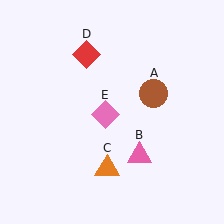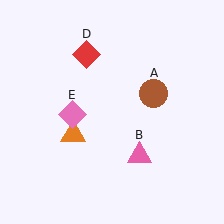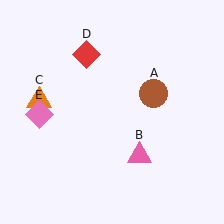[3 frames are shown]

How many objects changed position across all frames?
2 objects changed position: orange triangle (object C), pink diamond (object E).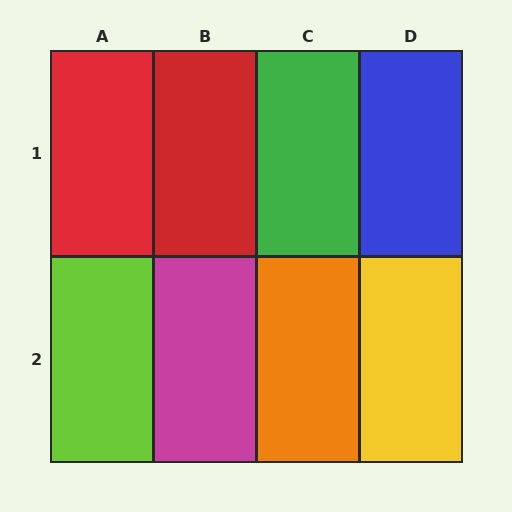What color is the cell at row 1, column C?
Green.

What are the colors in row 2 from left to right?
Lime, magenta, orange, yellow.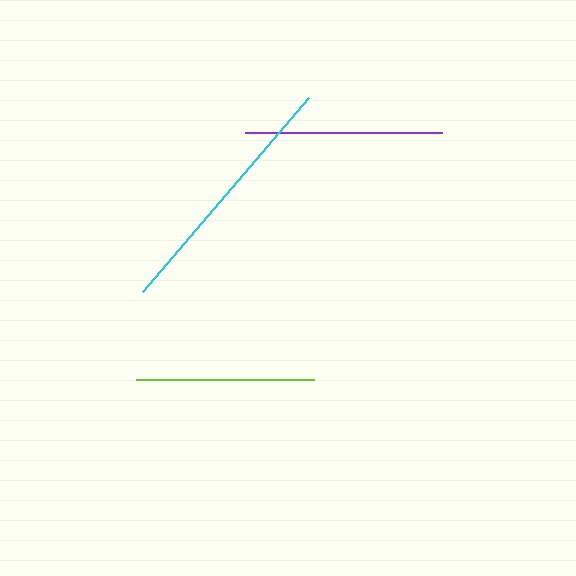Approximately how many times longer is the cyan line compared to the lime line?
The cyan line is approximately 1.4 times the length of the lime line.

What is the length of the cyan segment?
The cyan segment is approximately 256 pixels long.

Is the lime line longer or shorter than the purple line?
The purple line is longer than the lime line.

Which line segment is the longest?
The cyan line is the longest at approximately 256 pixels.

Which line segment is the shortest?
The lime line is the shortest at approximately 178 pixels.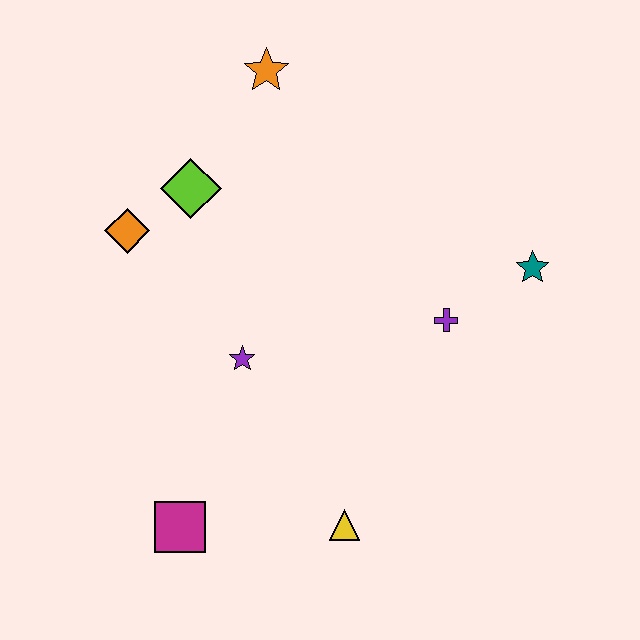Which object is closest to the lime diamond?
The orange diamond is closest to the lime diamond.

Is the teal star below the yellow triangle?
No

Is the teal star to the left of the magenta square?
No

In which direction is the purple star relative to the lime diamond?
The purple star is below the lime diamond.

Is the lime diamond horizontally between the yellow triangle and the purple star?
No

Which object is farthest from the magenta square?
The orange star is farthest from the magenta square.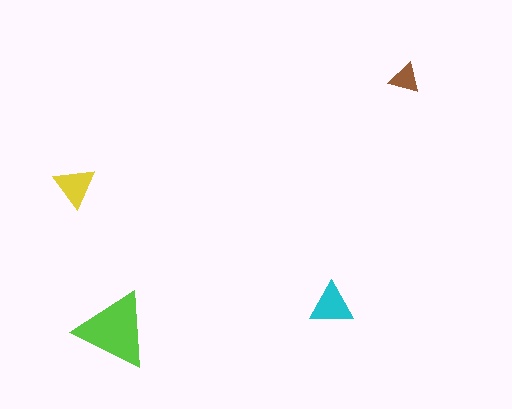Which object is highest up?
The brown triangle is topmost.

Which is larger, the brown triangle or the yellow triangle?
The yellow one.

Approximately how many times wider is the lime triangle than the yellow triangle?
About 2 times wider.